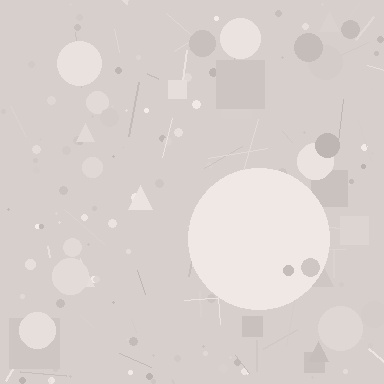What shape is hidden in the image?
A circle is hidden in the image.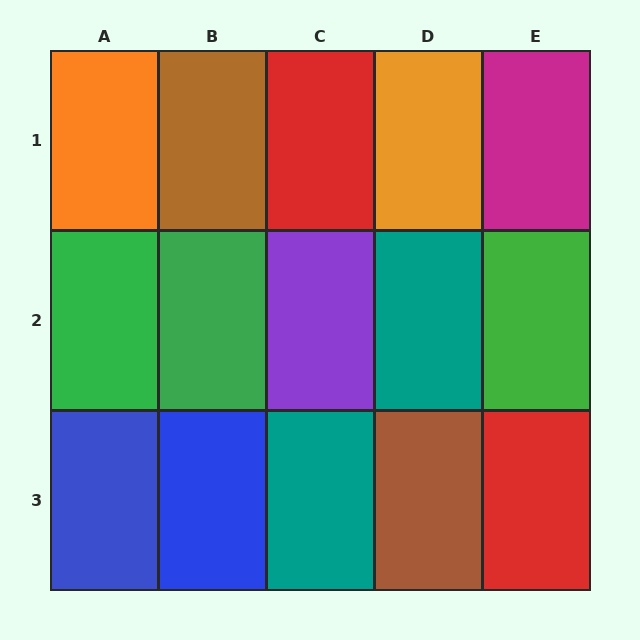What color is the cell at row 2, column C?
Purple.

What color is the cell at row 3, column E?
Red.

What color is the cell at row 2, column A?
Green.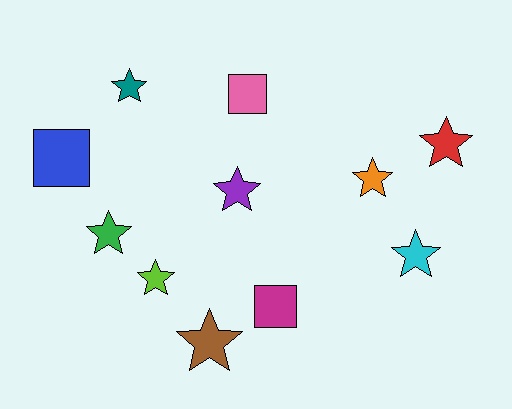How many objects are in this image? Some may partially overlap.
There are 11 objects.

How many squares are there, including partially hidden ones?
There are 3 squares.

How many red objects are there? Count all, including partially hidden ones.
There is 1 red object.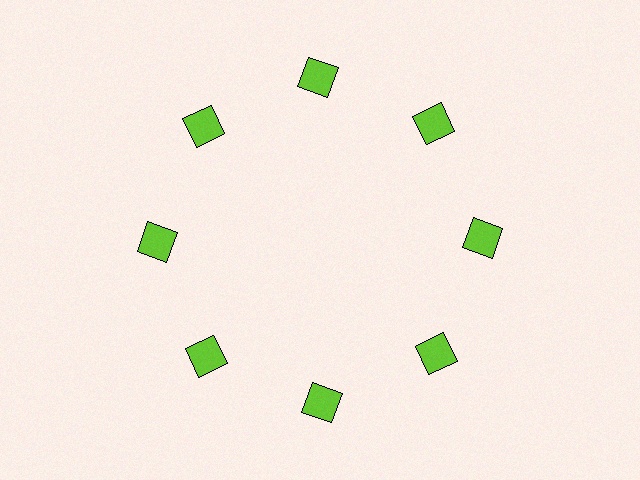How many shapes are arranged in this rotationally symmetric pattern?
There are 8 shapes, arranged in 8 groups of 1.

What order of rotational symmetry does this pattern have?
This pattern has 8-fold rotational symmetry.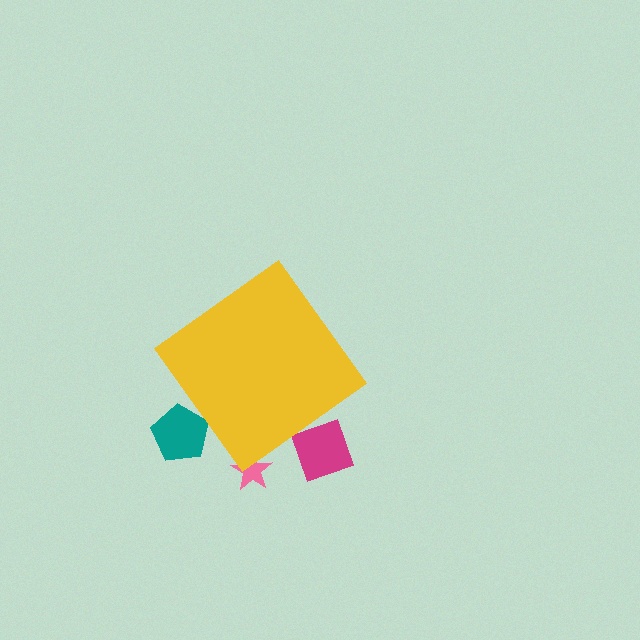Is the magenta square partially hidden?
Yes, the magenta square is partially hidden behind the yellow diamond.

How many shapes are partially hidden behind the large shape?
3 shapes are partially hidden.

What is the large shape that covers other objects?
A yellow diamond.